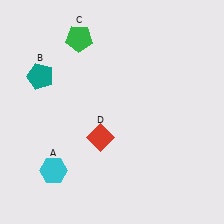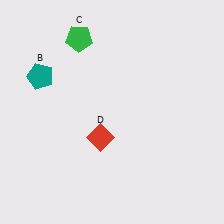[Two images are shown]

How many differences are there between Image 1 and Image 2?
There is 1 difference between the two images.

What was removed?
The cyan hexagon (A) was removed in Image 2.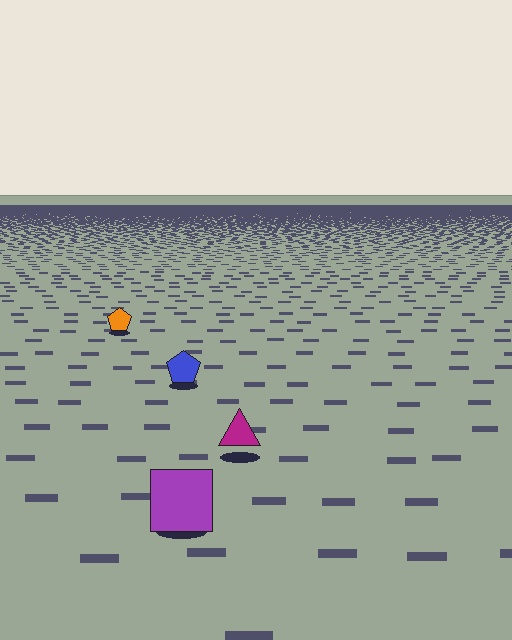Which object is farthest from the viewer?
The orange pentagon is farthest from the viewer. It appears smaller and the ground texture around it is denser.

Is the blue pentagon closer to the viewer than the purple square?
No. The purple square is closer — you can tell from the texture gradient: the ground texture is coarser near it.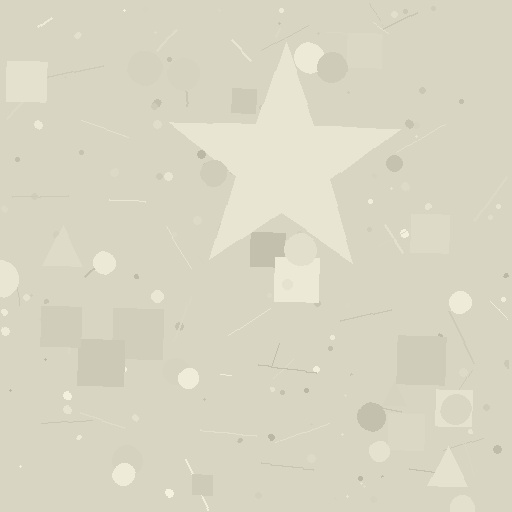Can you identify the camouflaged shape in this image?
The camouflaged shape is a star.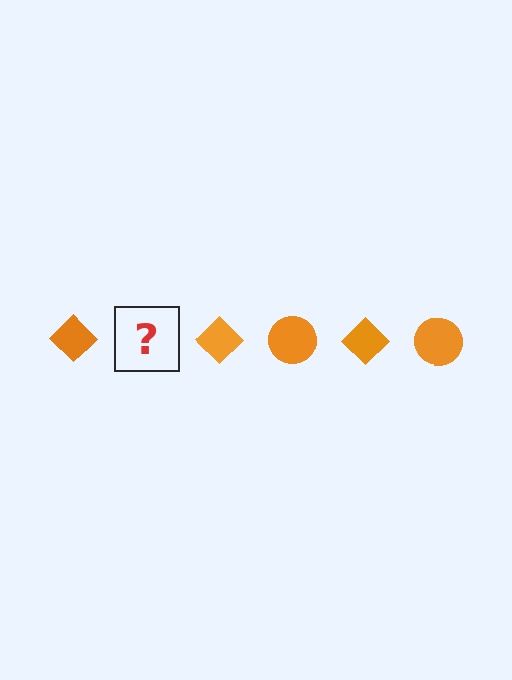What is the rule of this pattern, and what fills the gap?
The rule is that the pattern cycles through diamond, circle shapes in orange. The gap should be filled with an orange circle.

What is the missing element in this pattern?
The missing element is an orange circle.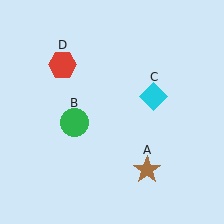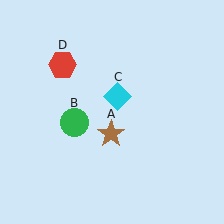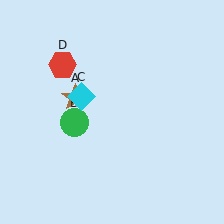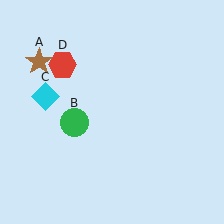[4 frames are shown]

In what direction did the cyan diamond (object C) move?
The cyan diamond (object C) moved left.